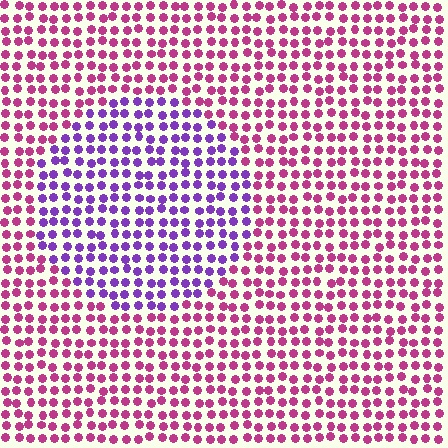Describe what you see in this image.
The image is filled with small magenta elements in a uniform arrangement. A circle-shaped region is visible where the elements are tinted to a slightly different hue, forming a subtle color boundary.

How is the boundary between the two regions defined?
The boundary is defined purely by a slight shift in hue (about 50 degrees). Spacing, size, and orientation are identical on both sides.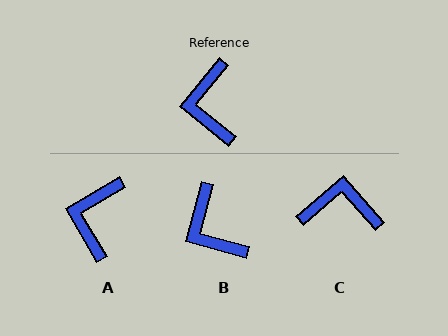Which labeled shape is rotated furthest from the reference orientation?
C, about 100 degrees away.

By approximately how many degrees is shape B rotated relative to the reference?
Approximately 24 degrees counter-clockwise.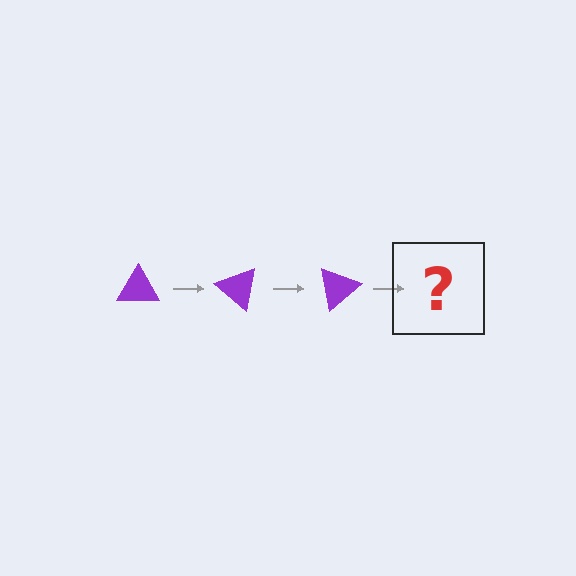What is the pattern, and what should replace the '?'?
The pattern is that the triangle rotates 40 degrees each step. The '?' should be a purple triangle rotated 120 degrees.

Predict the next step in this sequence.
The next step is a purple triangle rotated 120 degrees.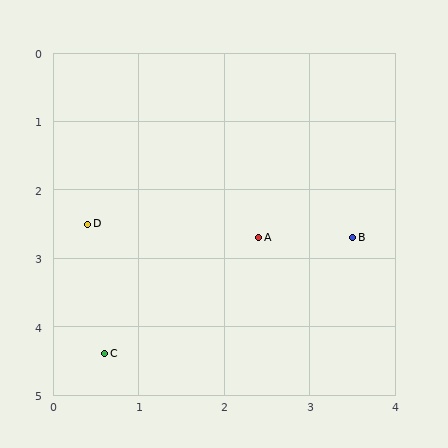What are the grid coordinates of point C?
Point C is at approximately (0.6, 4.4).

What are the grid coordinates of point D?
Point D is at approximately (0.4, 2.5).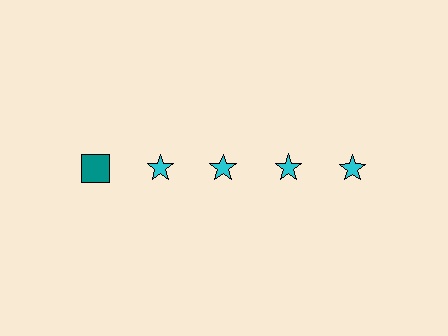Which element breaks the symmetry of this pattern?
The teal square in the top row, leftmost column breaks the symmetry. All other shapes are cyan stars.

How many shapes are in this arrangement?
There are 5 shapes arranged in a grid pattern.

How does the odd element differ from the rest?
It differs in both color (teal instead of cyan) and shape (square instead of star).